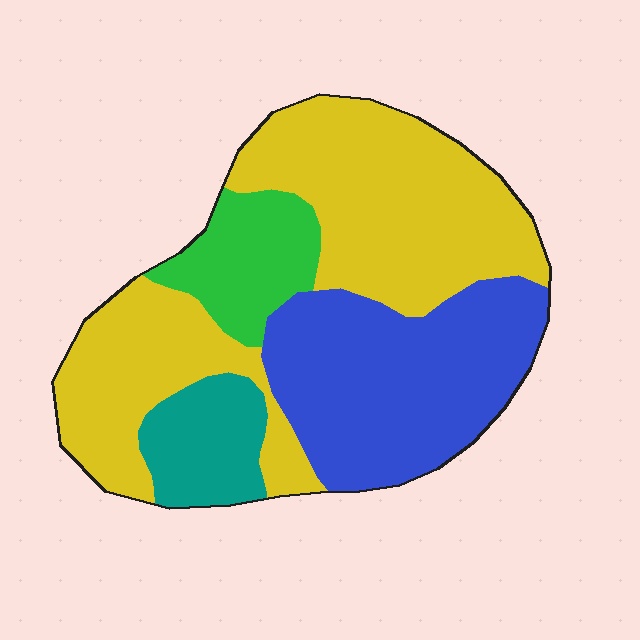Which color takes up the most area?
Yellow, at roughly 50%.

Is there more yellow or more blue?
Yellow.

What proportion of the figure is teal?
Teal covers roughly 10% of the figure.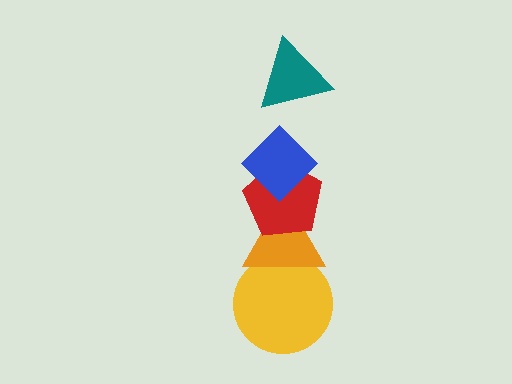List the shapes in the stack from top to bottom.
From top to bottom: the teal triangle, the blue diamond, the red pentagon, the orange triangle, the yellow circle.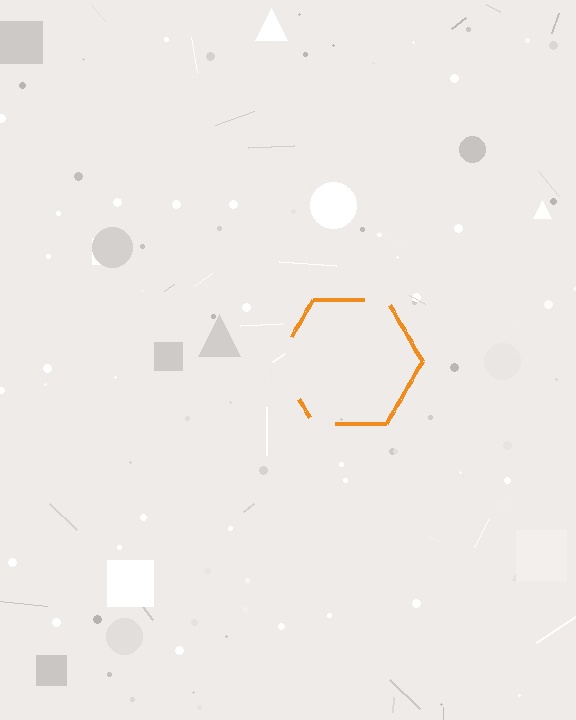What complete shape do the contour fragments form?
The contour fragments form a hexagon.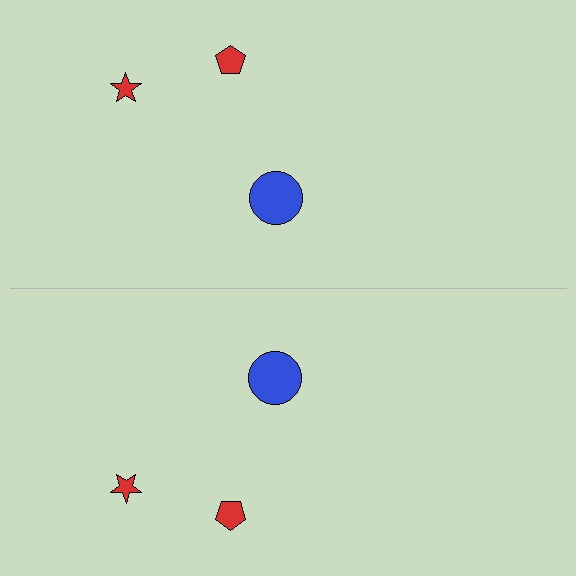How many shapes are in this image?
There are 6 shapes in this image.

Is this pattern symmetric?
Yes, this pattern has bilateral (reflection) symmetry.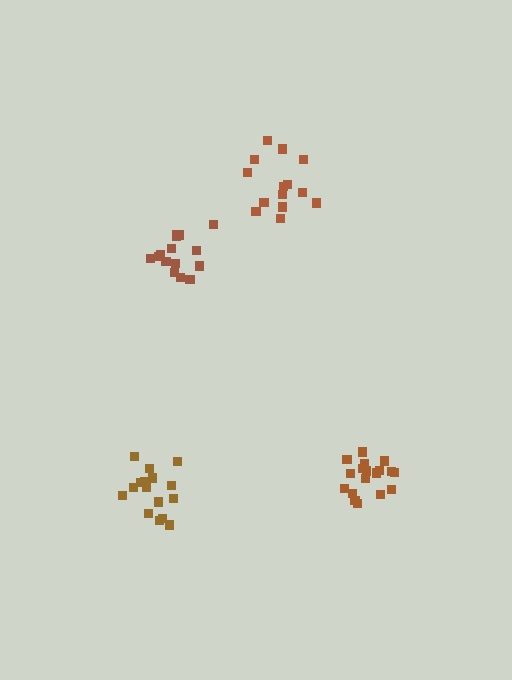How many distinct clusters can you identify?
There are 4 distinct clusters.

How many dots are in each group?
Group 1: 15 dots, Group 2: 14 dots, Group 3: 18 dots, Group 4: 16 dots (63 total).